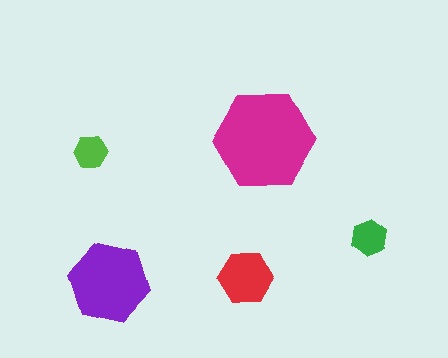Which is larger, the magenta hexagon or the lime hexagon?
The magenta one.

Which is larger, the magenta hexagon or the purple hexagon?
The magenta one.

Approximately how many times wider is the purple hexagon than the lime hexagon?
About 2.5 times wider.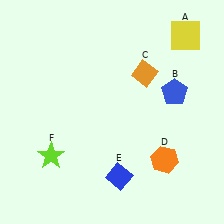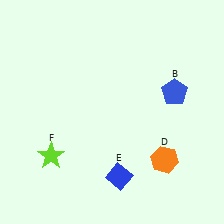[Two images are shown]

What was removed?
The yellow square (A), the orange diamond (C) were removed in Image 2.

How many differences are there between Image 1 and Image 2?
There are 2 differences between the two images.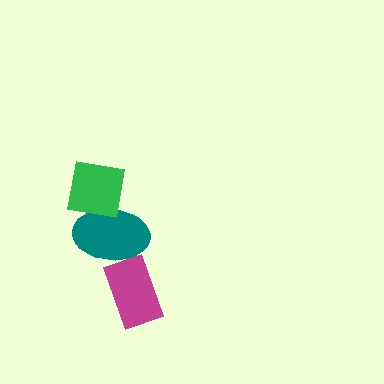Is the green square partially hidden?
No, no other shape covers it.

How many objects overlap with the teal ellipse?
2 objects overlap with the teal ellipse.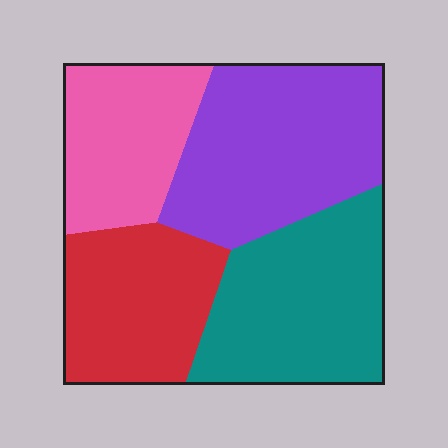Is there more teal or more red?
Teal.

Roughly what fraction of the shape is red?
Red covers 22% of the shape.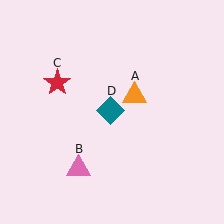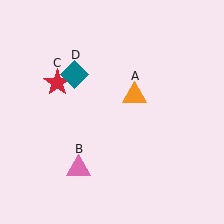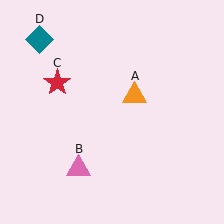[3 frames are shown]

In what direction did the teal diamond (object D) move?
The teal diamond (object D) moved up and to the left.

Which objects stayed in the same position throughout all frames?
Orange triangle (object A) and pink triangle (object B) and red star (object C) remained stationary.